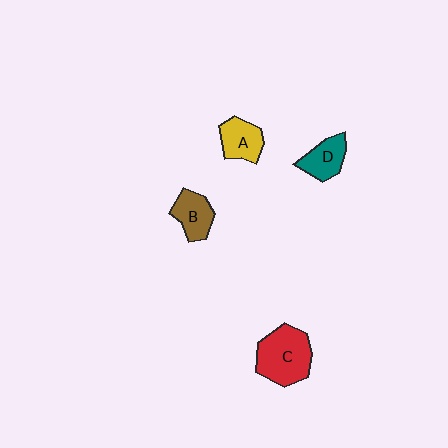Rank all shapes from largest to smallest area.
From largest to smallest: C (red), A (yellow), B (brown), D (teal).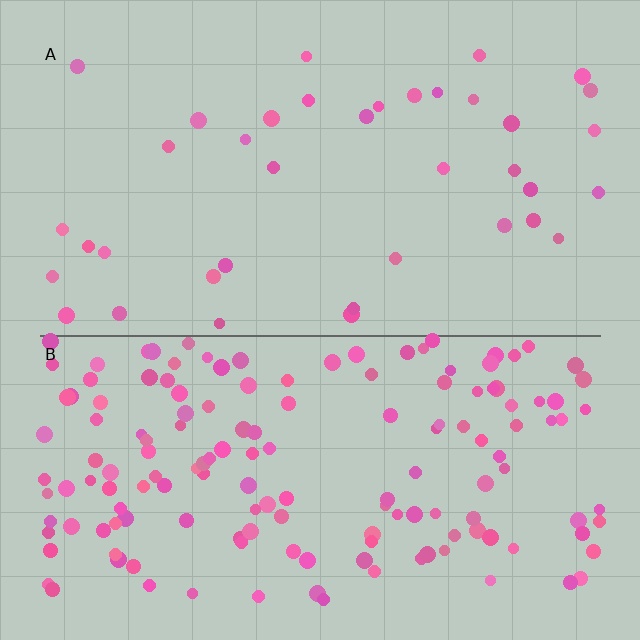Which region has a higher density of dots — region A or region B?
B (the bottom).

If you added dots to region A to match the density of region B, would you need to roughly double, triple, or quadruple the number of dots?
Approximately quadruple.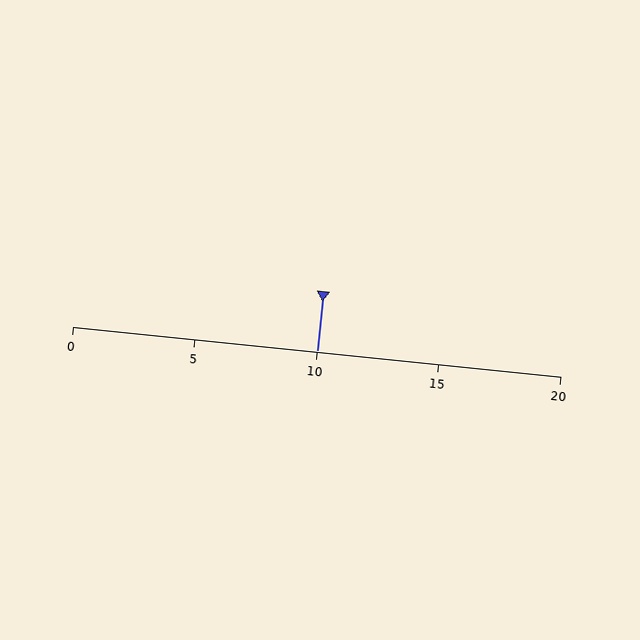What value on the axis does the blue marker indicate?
The marker indicates approximately 10.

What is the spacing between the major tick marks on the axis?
The major ticks are spaced 5 apart.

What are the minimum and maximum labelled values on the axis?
The axis runs from 0 to 20.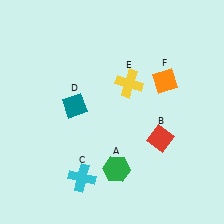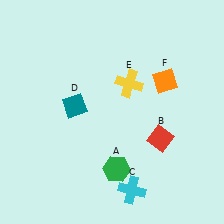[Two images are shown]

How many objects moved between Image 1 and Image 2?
1 object moved between the two images.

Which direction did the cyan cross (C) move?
The cyan cross (C) moved right.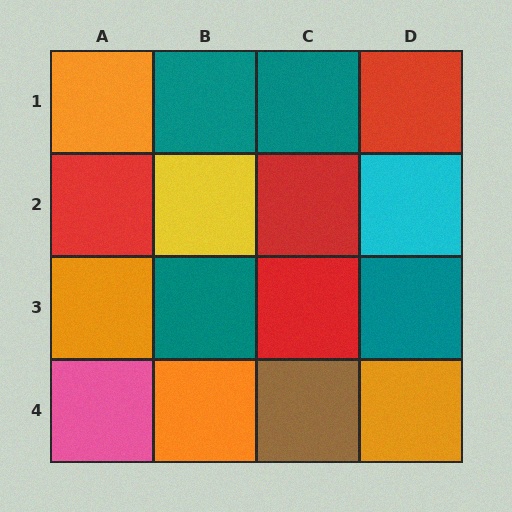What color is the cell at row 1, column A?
Orange.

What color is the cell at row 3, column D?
Teal.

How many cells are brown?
1 cell is brown.